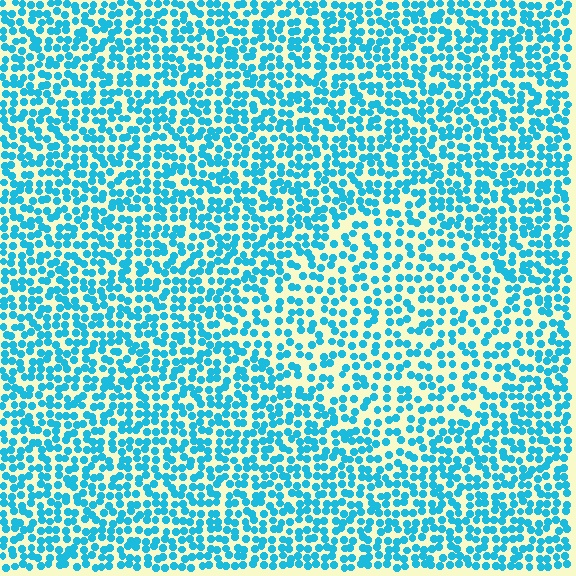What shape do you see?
I see a diamond.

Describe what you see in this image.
The image contains small cyan elements arranged at two different densities. A diamond-shaped region is visible where the elements are less densely packed than the surrounding area.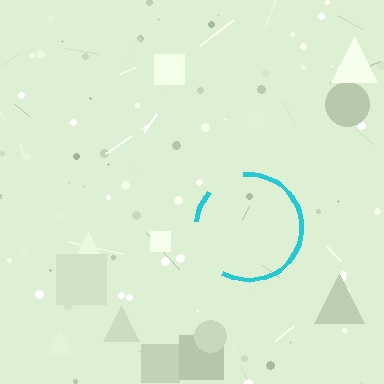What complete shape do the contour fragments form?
The contour fragments form a circle.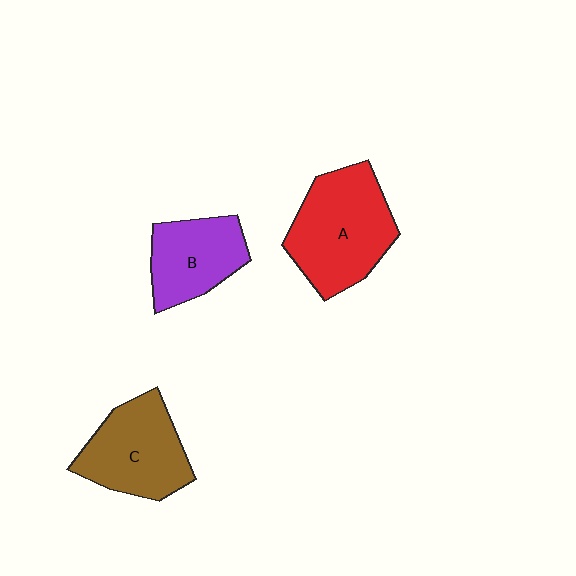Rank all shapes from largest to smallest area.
From largest to smallest: A (red), C (brown), B (purple).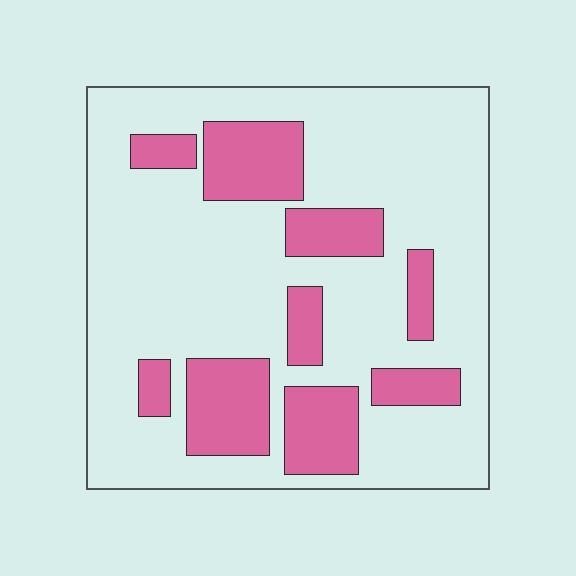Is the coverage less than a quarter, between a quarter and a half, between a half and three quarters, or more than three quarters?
Between a quarter and a half.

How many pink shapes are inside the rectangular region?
9.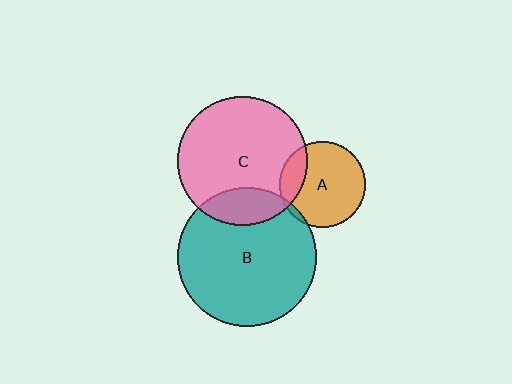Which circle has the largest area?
Circle B (teal).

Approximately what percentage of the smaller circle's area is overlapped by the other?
Approximately 20%.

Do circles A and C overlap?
Yes.